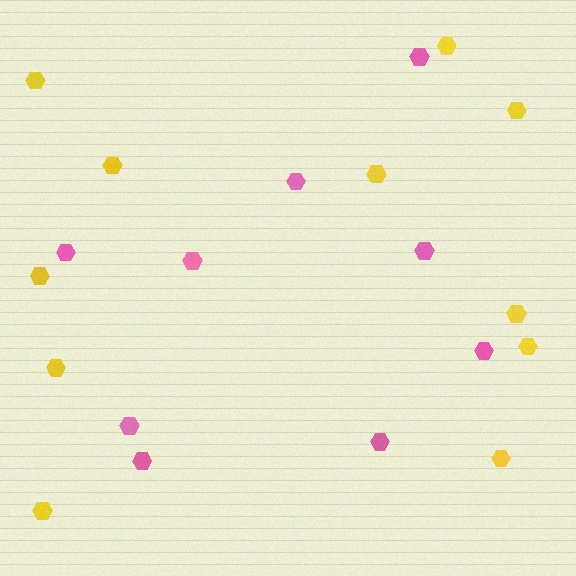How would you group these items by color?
There are 2 groups: one group of yellow hexagons (11) and one group of pink hexagons (9).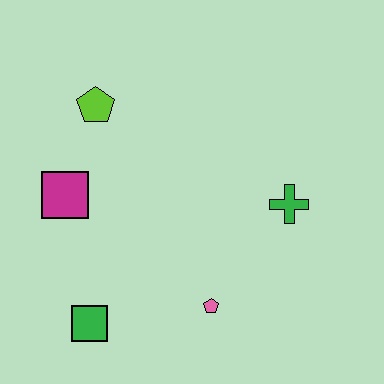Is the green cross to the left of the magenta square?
No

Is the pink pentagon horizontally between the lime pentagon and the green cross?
Yes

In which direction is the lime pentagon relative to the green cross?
The lime pentagon is to the left of the green cross.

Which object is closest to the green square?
The pink pentagon is closest to the green square.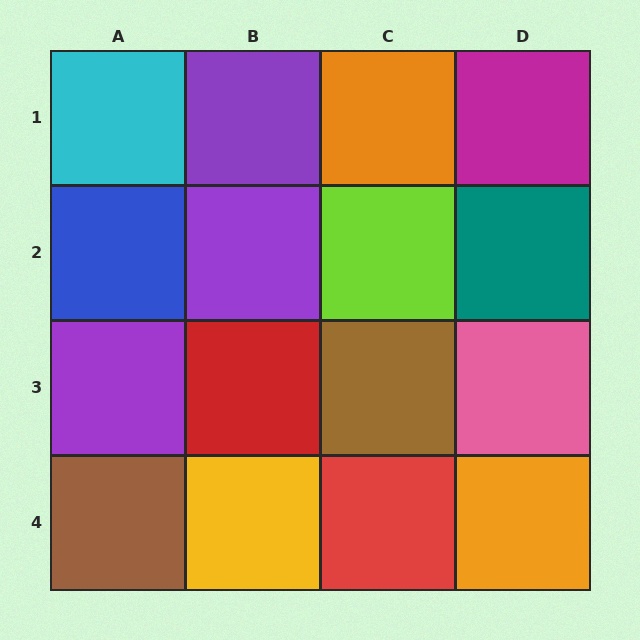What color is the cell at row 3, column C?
Brown.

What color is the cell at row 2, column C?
Lime.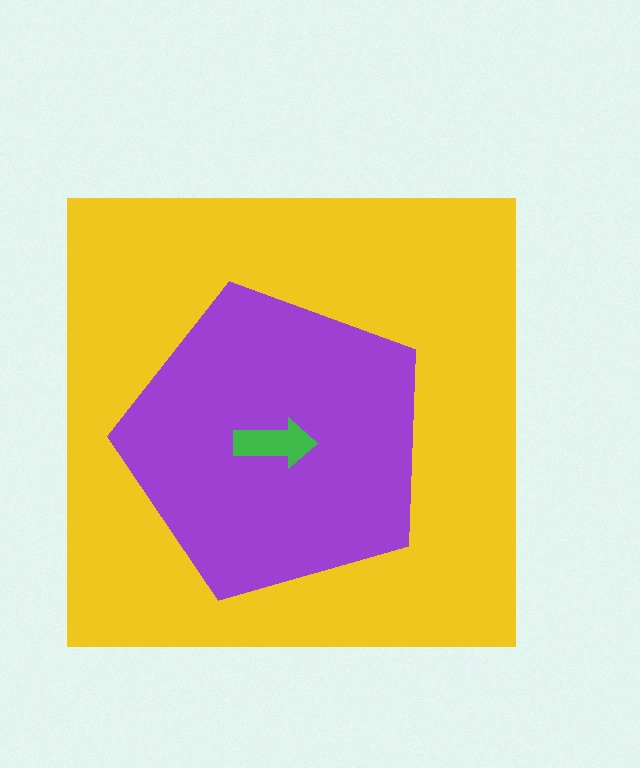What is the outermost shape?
The yellow square.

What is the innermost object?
The green arrow.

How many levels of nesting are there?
3.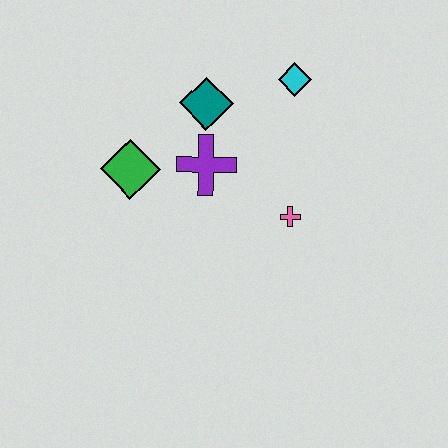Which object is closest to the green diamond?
The purple cross is closest to the green diamond.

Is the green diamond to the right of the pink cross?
No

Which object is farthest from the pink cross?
The green diamond is farthest from the pink cross.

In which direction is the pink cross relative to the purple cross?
The pink cross is to the right of the purple cross.